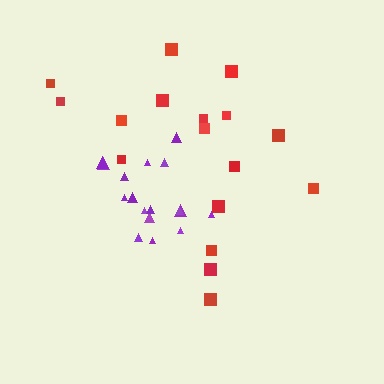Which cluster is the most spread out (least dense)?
Red.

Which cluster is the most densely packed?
Purple.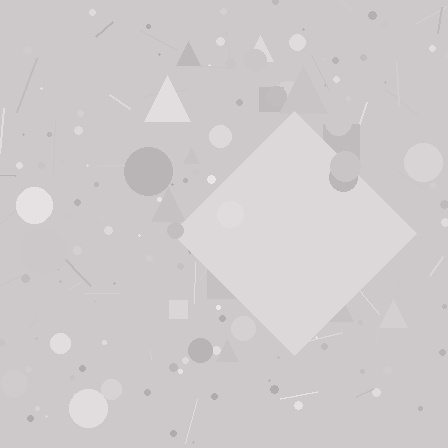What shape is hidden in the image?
A diamond is hidden in the image.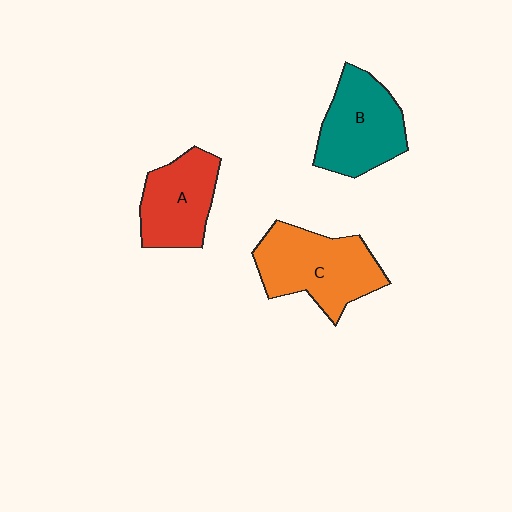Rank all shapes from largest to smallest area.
From largest to smallest: C (orange), B (teal), A (red).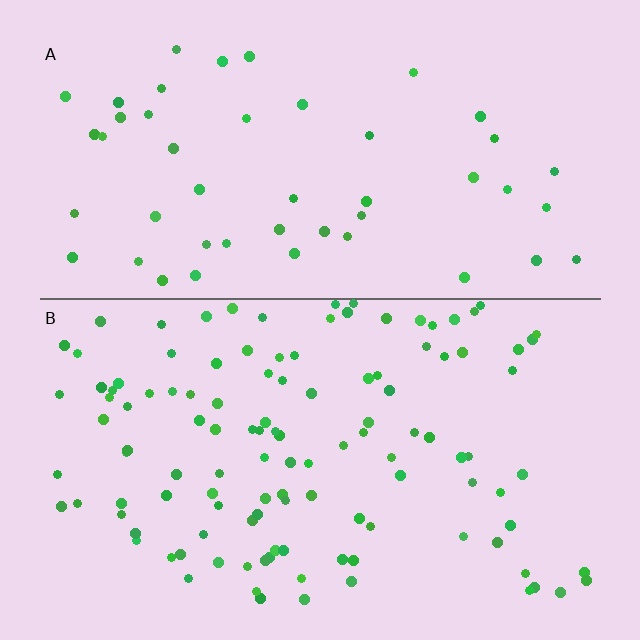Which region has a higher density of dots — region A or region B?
B (the bottom).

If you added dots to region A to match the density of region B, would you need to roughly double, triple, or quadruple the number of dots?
Approximately double.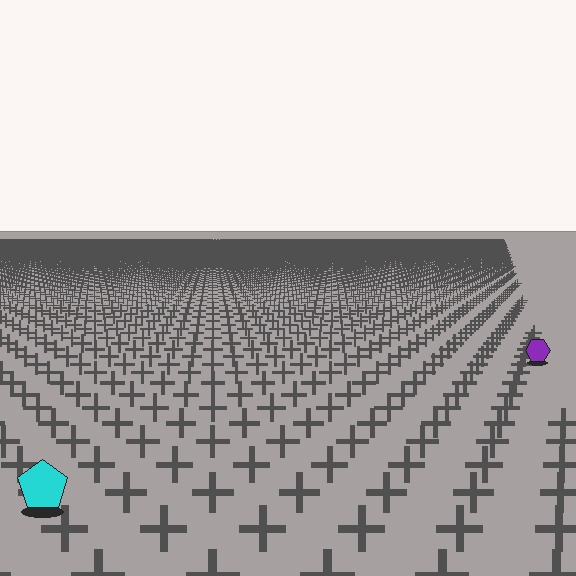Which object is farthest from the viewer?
The purple hexagon is farthest from the viewer. It appears smaller and the ground texture around it is denser.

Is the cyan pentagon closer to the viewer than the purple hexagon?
Yes. The cyan pentagon is closer — you can tell from the texture gradient: the ground texture is coarser near it.